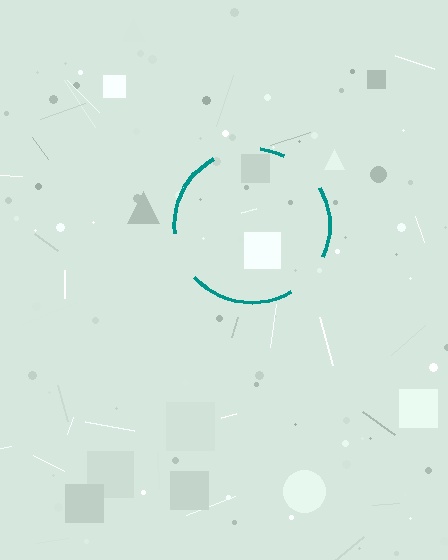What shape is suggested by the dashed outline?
The dashed outline suggests a circle.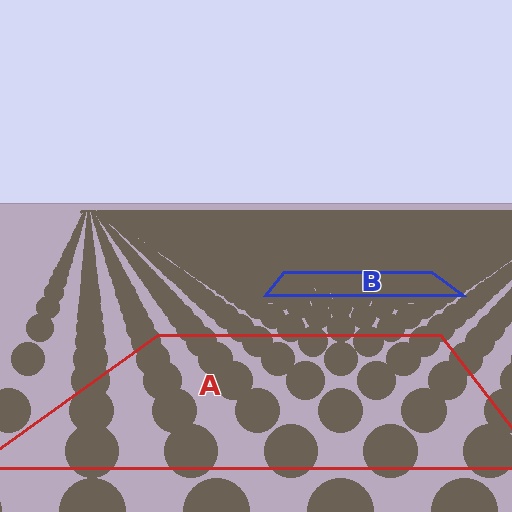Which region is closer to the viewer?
Region A is closer. The texture elements there are larger and more spread out.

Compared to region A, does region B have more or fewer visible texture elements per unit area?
Region B has more texture elements per unit area — they are packed more densely because it is farther away.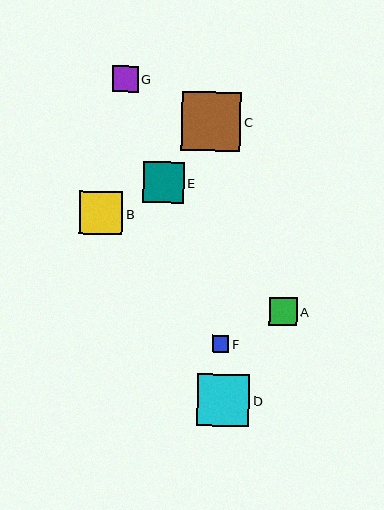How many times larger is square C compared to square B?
Square C is approximately 1.4 times the size of square B.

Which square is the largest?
Square C is the largest with a size of approximately 59 pixels.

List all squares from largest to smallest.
From largest to smallest: C, D, B, E, A, G, F.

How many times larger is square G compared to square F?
Square G is approximately 1.6 times the size of square F.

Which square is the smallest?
Square F is the smallest with a size of approximately 17 pixels.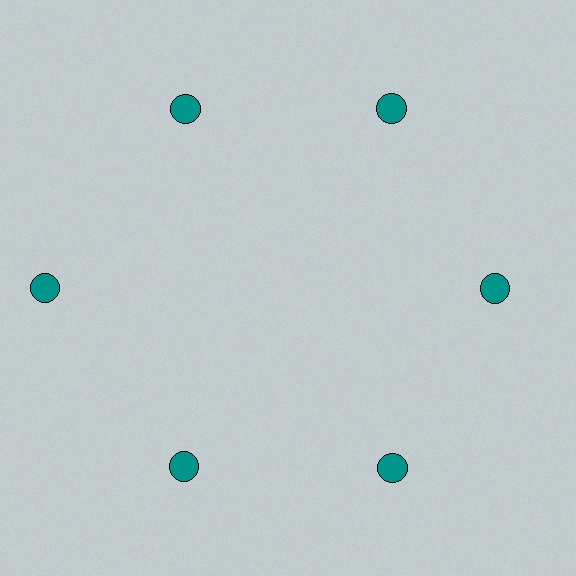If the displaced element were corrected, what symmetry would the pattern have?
It would have 6-fold rotational symmetry — the pattern would map onto itself every 60 degrees.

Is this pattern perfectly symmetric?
No. The 6 teal circles are arranged in a ring, but one element near the 9 o'clock position is pushed outward from the center, breaking the 6-fold rotational symmetry.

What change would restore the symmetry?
The symmetry would be restored by moving it inward, back onto the ring so that all 6 circles sit at equal angles and equal distance from the center.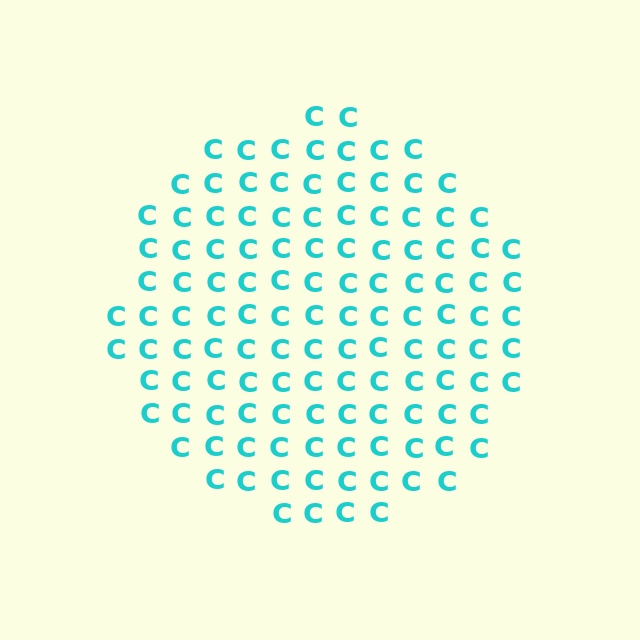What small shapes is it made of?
It is made of small letter C's.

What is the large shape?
The large shape is a circle.